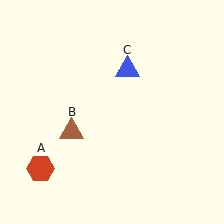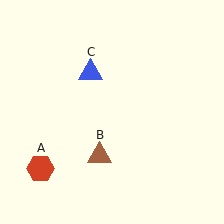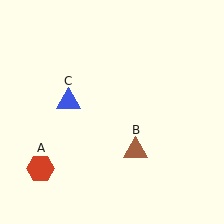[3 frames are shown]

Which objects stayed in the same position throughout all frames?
Red hexagon (object A) remained stationary.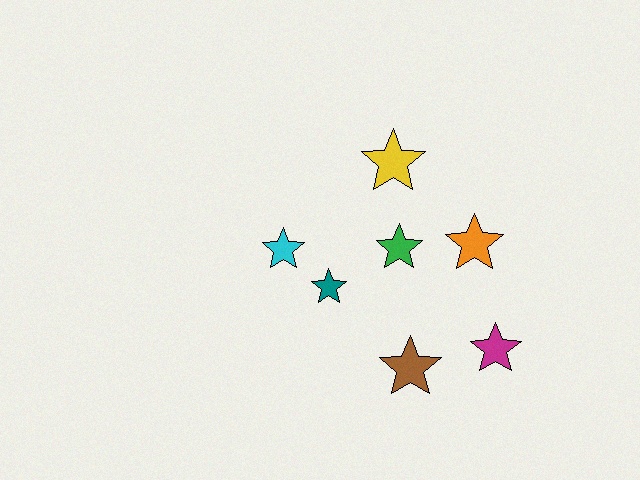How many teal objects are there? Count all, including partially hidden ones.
There is 1 teal object.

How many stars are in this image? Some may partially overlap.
There are 7 stars.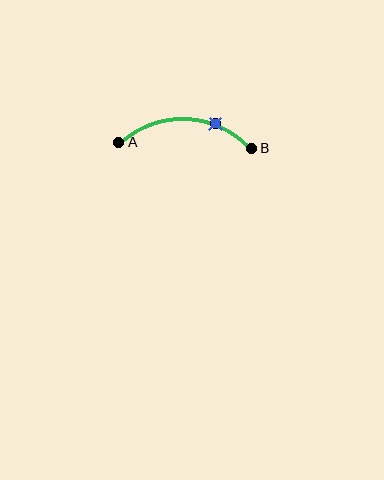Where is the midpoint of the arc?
The arc midpoint is the point on the curve farthest from the straight line joining A and B. It sits above that line.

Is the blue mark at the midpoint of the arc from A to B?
No. The blue mark lies on the arc but is closer to endpoint B. The arc midpoint would be at the point on the curve equidistant along the arc from both A and B.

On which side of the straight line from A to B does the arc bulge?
The arc bulges above the straight line connecting A and B.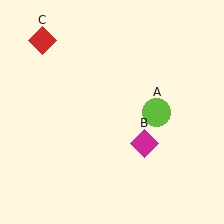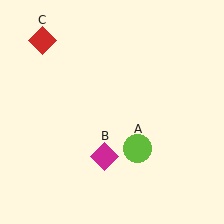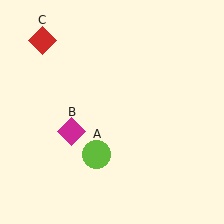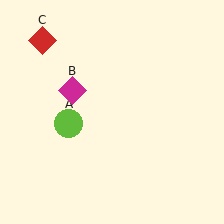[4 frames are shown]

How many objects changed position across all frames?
2 objects changed position: lime circle (object A), magenta diamond (object B).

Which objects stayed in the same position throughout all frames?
Red diamond (object C) remained stationary.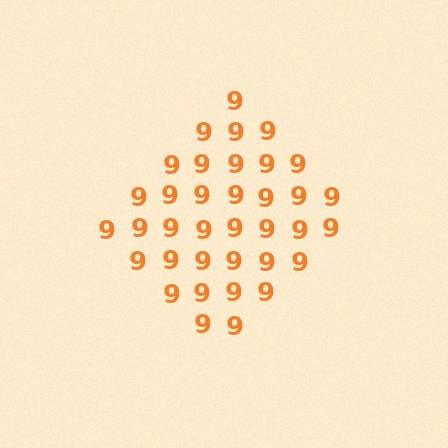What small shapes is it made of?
It is made of small digit 9's.